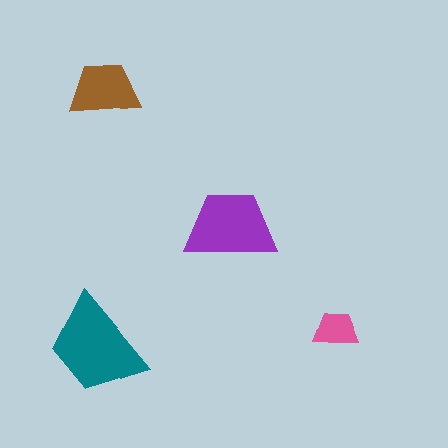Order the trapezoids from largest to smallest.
the teal one, the purple one, the brown one, the pink one.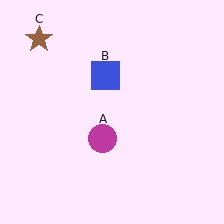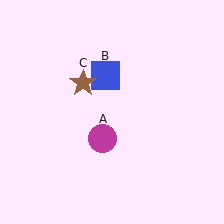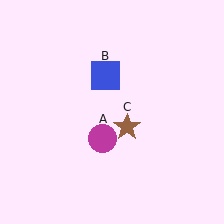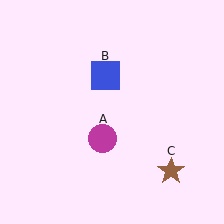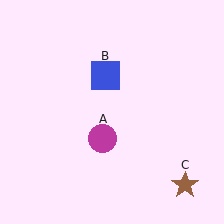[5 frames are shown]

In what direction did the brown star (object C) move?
The brown star (object C) moved down and to the right.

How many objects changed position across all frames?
1 object changed position: brown star (object C).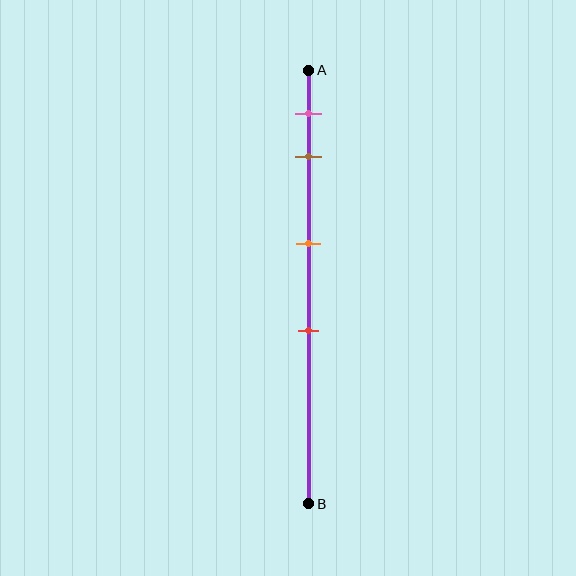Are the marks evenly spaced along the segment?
No, the marks are not evenly spaced.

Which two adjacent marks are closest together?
The pink and brown marks are the closest adjacent pair.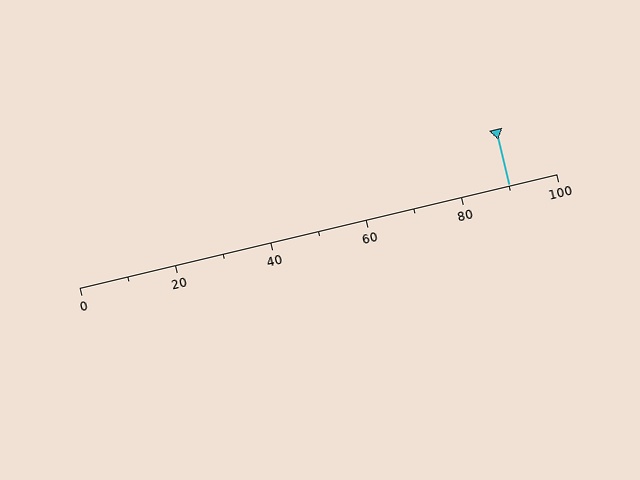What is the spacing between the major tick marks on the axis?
The major ticks are spaced 20 apart.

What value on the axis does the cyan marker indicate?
The marker indicates approximately 90.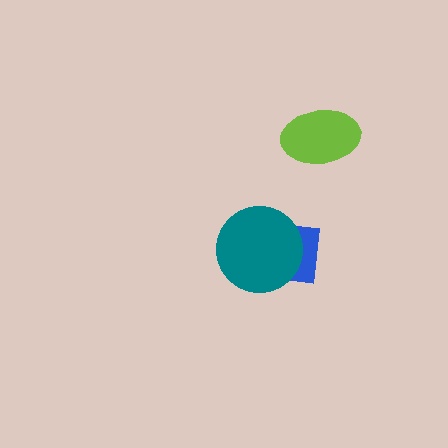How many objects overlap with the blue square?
1 object overlaps with the blue square.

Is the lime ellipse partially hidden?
No, no other shape covers it.